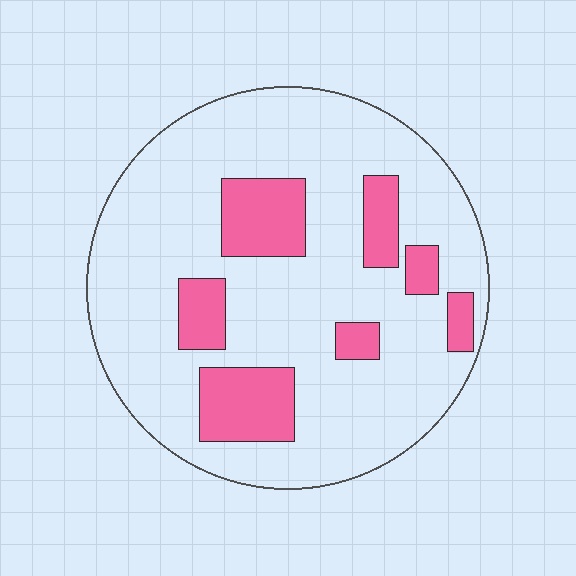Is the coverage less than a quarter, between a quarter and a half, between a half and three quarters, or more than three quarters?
Less than a quarter.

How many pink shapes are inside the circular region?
7.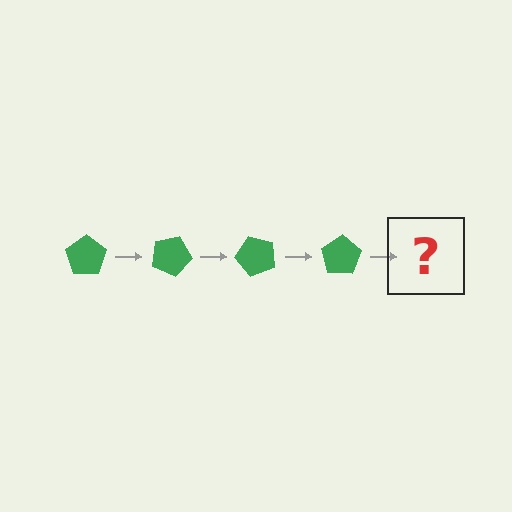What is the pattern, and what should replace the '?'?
The pattern is that the pentagon rotates 25 degrees each step. The '?' should be a green pentagon rotated 100 degrees.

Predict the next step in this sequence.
The next step is a green pentagon rotated 100 degrees.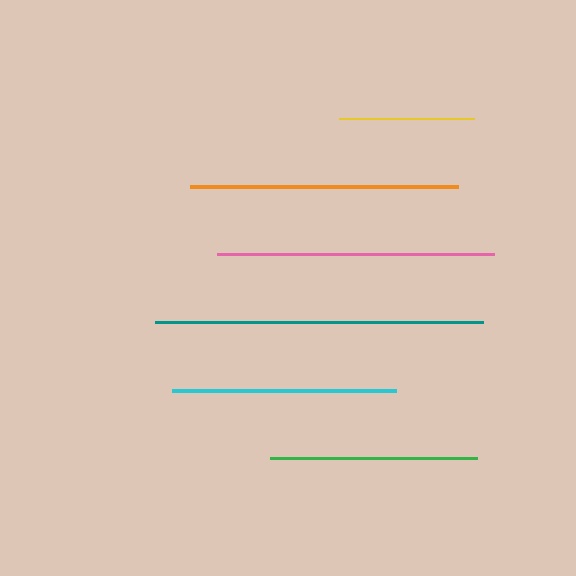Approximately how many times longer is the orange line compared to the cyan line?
The orange line is approximately 1.2 times the length of the cyan line.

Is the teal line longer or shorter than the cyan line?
The teal line is longer than the cyan line.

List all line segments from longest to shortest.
From longest to shortest: teal, pink, orange, cyan, green, yellow.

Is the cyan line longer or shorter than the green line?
The cyan line is longer than the green line.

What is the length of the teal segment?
The teal segment is approximately 328 pixels long.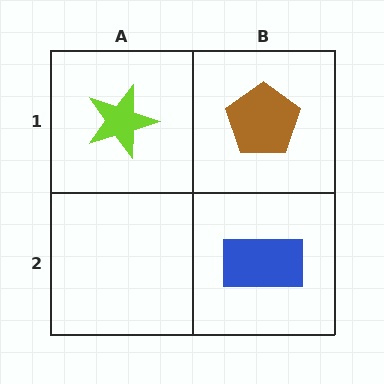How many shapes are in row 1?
2 shapes.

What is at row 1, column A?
A lime star.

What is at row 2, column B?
A blue rectangle.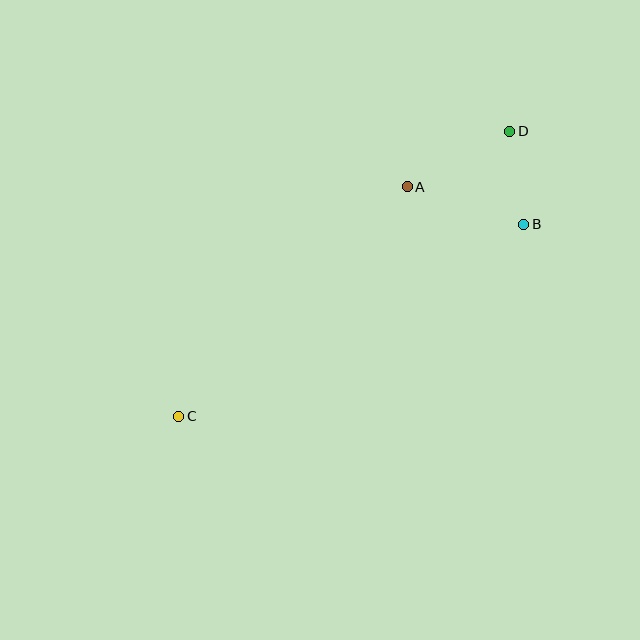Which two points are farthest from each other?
Points C and D are farthest from each other.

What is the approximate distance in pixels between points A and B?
The distance between A and B is approximately 122 pixels.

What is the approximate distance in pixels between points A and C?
The distance between A and C is approximately 324 pixels.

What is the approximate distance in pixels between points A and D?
The distance between A and D is approximately 117 pixels.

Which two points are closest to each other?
Points B and D are closest to each other.